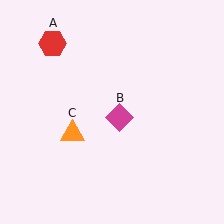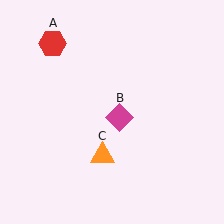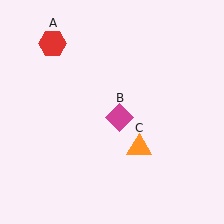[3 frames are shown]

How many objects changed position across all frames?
1 object changed position: orange triangle (object C).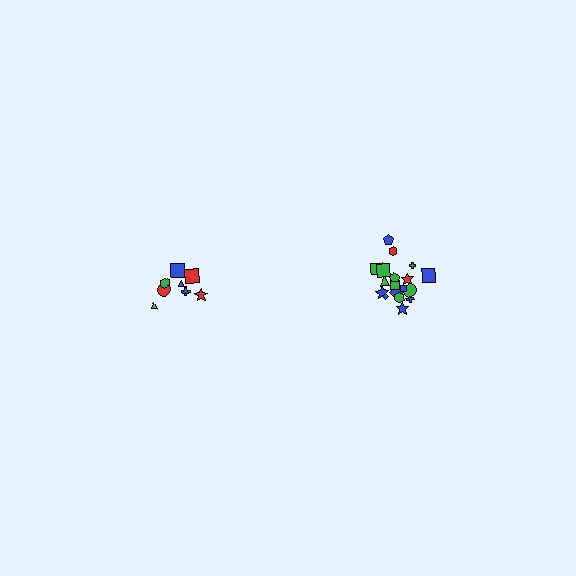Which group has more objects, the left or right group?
The right group.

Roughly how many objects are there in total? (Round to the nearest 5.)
Roughly 30 objects in total.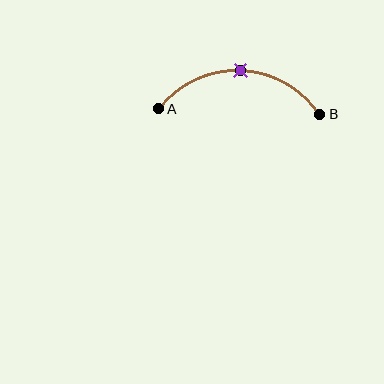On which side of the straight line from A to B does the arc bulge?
The arc bulges above the straight line connecting A and B.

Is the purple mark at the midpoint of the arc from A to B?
Yes. The purple mark lies on the arc at equal arc-length from both A and B — it is the arc midpoint.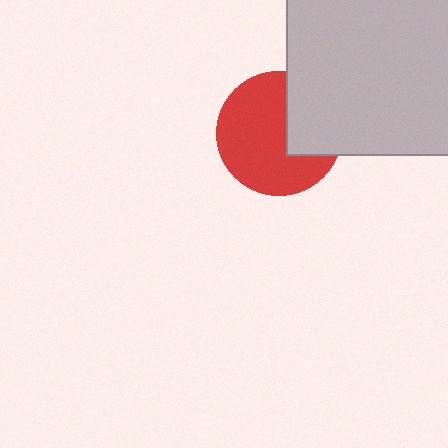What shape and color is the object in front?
The object in front is a light gray square.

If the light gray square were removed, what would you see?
You would see the complete red circle.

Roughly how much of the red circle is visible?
Most of it is visible (roughly 68%).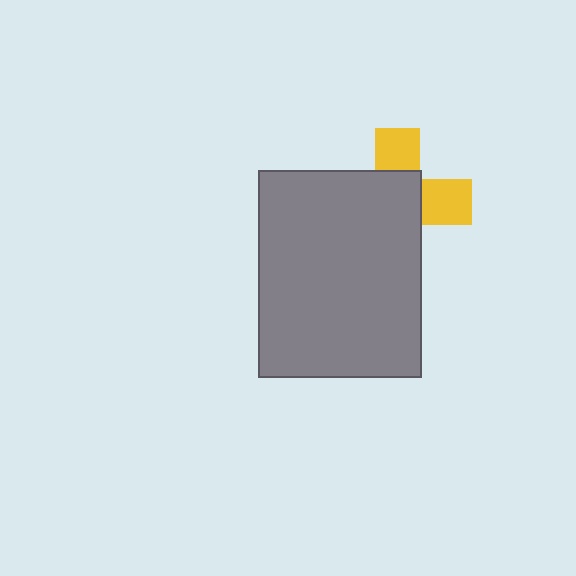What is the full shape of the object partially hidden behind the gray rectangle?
The partially hidden object is a yellow cross.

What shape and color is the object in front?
The object in front is a gray rectangle.